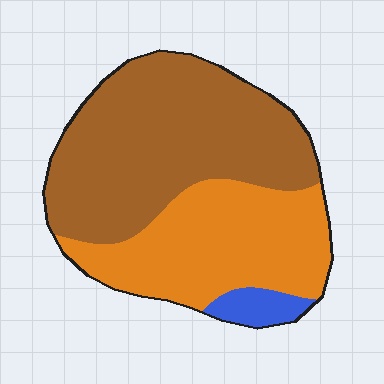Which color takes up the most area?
Brown, at roughly 55%.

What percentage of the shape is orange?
Orange covers around 40% of the shape.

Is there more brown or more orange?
Brown.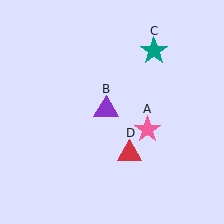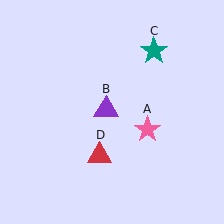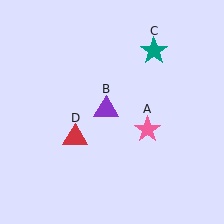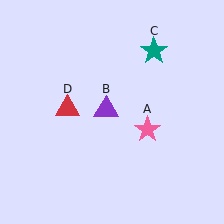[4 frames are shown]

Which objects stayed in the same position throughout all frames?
Pink star (object A) and purple triangle (object B) and teal star (object C) remained stationary.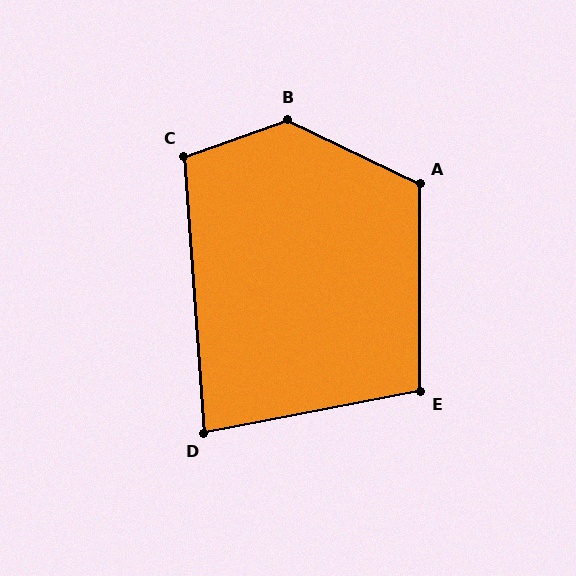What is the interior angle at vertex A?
Approximately 116 degrees (obtuse).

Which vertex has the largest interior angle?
B, at approximately 135 degrees.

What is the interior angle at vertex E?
Approximately 101 degrees (obtuse).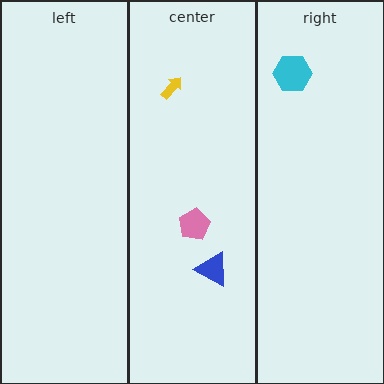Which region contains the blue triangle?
The center region.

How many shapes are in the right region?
1.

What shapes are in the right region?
The cyan hexagon.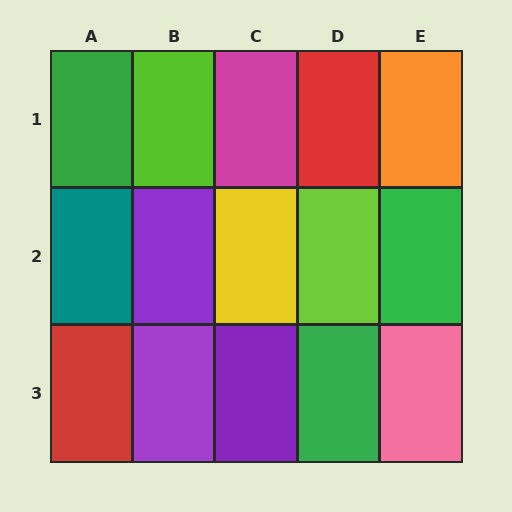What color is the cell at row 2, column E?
Green.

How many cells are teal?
1 cell is teal.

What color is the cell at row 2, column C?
Yellow.